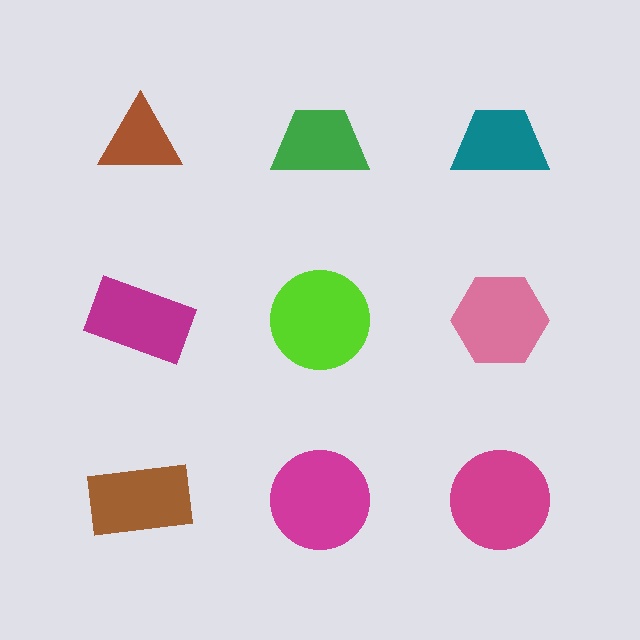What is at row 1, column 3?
A teal trapezoid.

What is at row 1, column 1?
A brown triangle.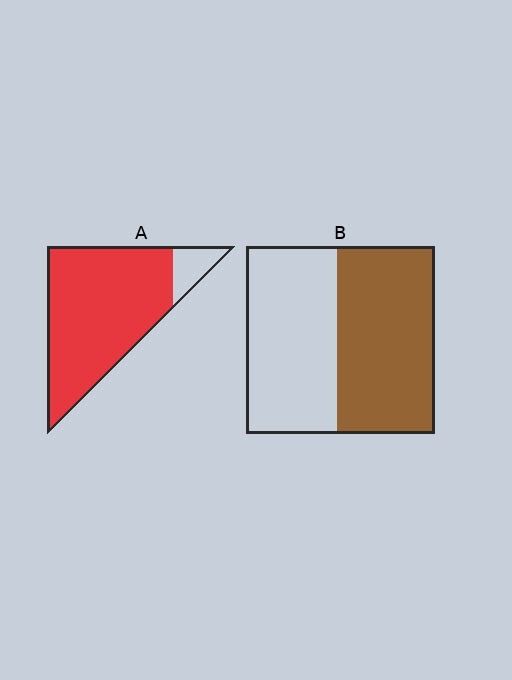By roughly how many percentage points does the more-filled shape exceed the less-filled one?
By roughly 35 percentage points (A over B).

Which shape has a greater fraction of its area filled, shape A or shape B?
Shape A.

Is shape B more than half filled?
Roughly half.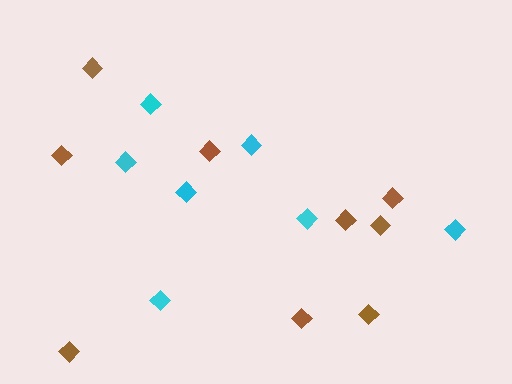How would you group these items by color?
There are 2 groups: one group of brown diamonds (9) and one group of cyan diamonds (7).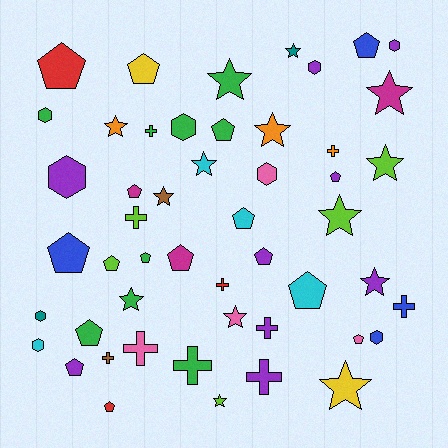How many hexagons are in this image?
There are 9 hexagons.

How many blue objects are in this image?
There are 4 blue objects.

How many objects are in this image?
There are 50 objects.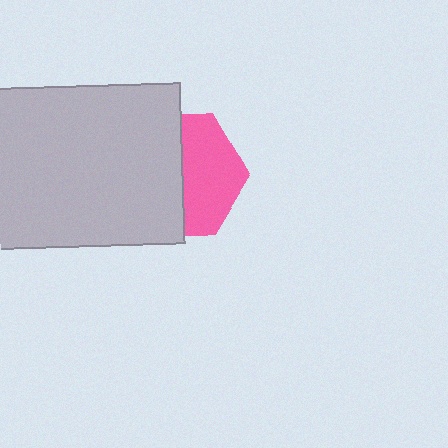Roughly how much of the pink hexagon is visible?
About half of it is visible (roughly 46%).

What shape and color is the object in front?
The object in front is a light gray rectangle.